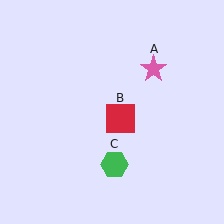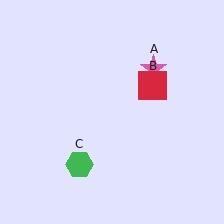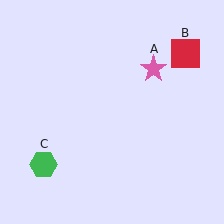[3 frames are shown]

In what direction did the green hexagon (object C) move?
The green hexagon (object C) moved left.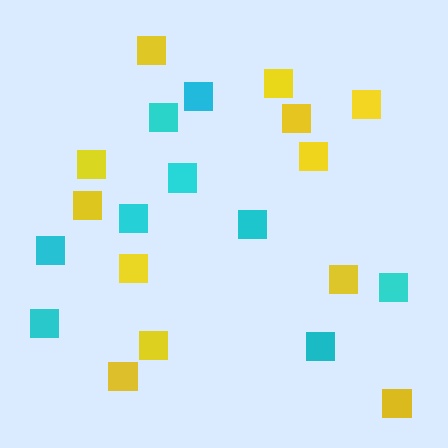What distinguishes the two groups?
There are 2 groups: one group of cyan squares (9) and one group of yellow squares (12).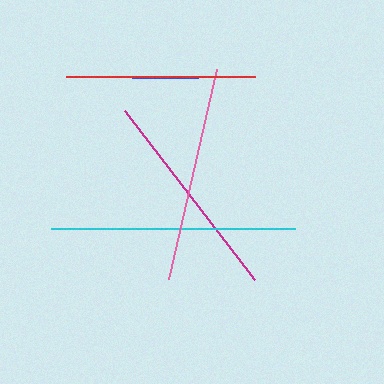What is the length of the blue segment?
The blue segment is approximately 66 pixels long.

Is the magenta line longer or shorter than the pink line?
The pink line is longer than the magenta line.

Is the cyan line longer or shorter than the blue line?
The cyan line is longer than the blue line.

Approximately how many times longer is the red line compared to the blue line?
The red line is approximately 2.9 times the length of the blue line.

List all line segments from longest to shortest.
From longest to shortest: cyan, pink, magenta, red, blue.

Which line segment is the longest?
The cyan line is the longest at approximately 244 pixels.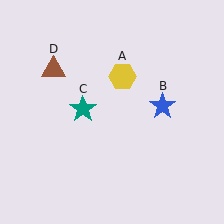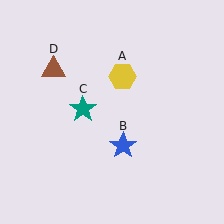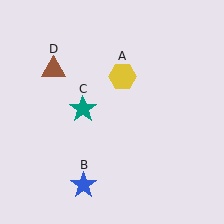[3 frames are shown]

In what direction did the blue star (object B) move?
The blue star (object B) moved down and to the left.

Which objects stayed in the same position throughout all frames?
Yellow hexagon (object A) and teal star (object C) and brown triangle (object D) remained stationary.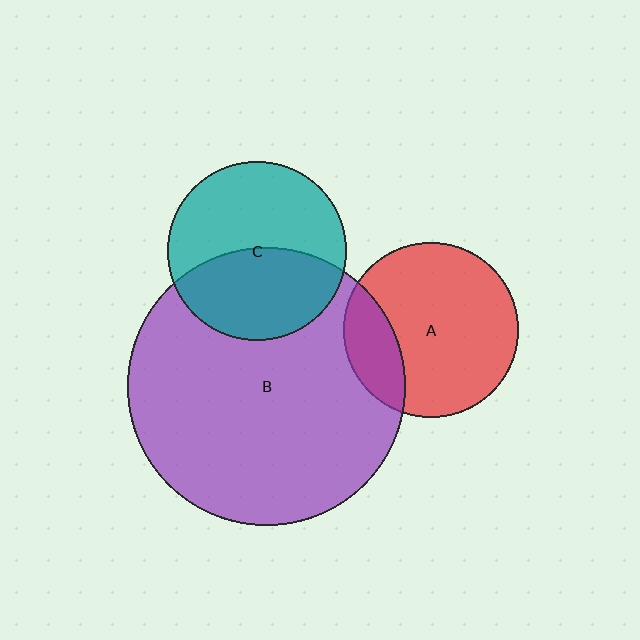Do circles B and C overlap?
Yes.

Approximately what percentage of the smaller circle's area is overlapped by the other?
Approximately 45%.